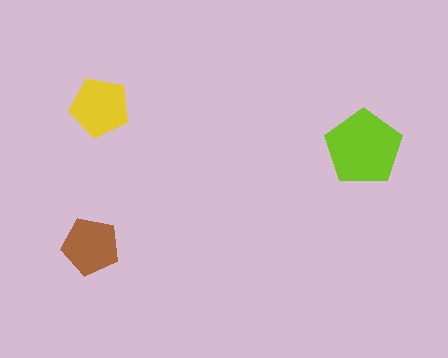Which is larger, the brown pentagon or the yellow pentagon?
The yellow one.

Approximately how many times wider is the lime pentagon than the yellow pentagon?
About 1.5 times wider.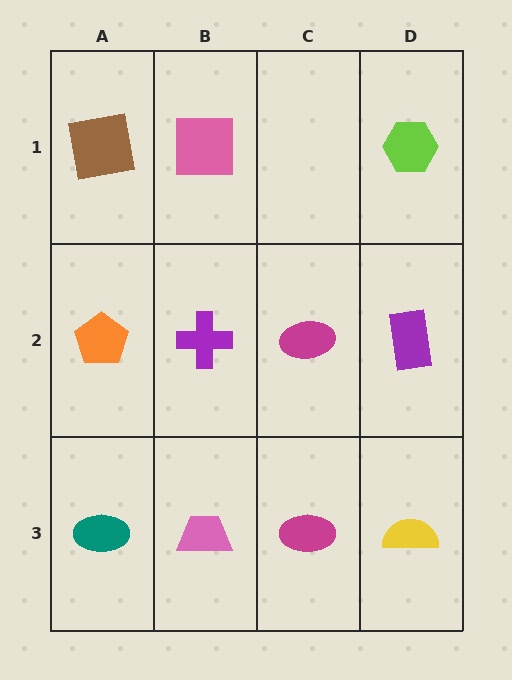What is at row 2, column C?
A magenta ellipse.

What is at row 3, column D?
A yellow semicircle.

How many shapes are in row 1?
3 shapes.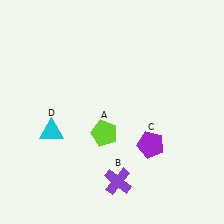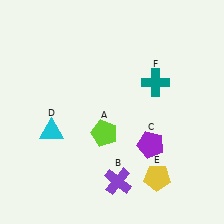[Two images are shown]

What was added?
A yellow pentagon (E), a teal cross (F) were added in Image 2.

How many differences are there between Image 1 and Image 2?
There are 2 differences between the two images.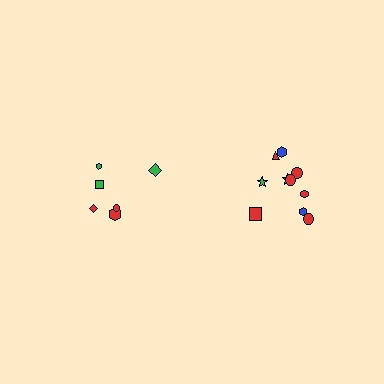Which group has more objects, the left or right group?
The right group.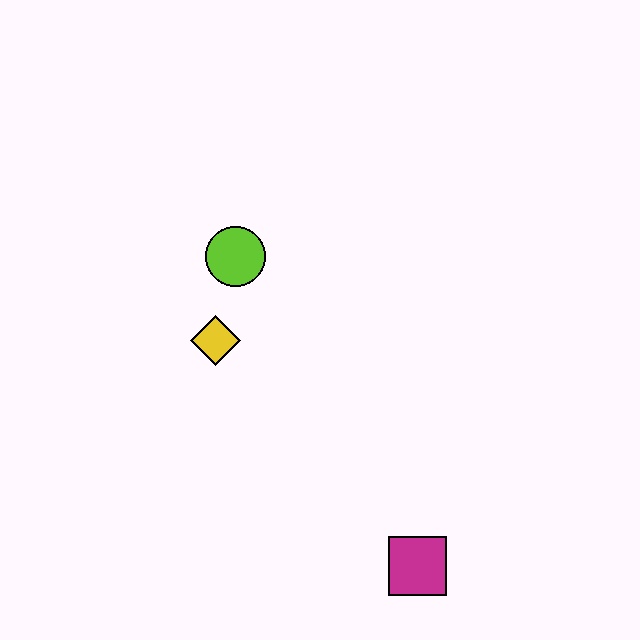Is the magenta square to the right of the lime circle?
Yes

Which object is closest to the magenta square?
The yellow diamond is closest to the magenta square.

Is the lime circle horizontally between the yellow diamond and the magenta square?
Yes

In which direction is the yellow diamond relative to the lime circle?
The yellow diamond is below the lime circle.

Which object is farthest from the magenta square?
The lime circle is farthest from the magenta square.